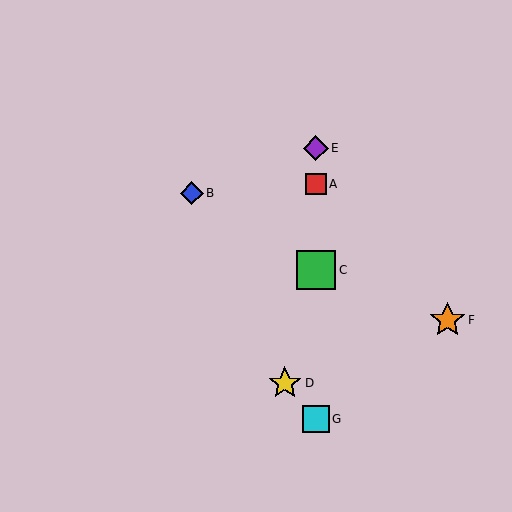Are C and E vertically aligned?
Yes, both are at x≈316.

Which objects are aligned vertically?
Objects A, C, E, G are aligned vertically.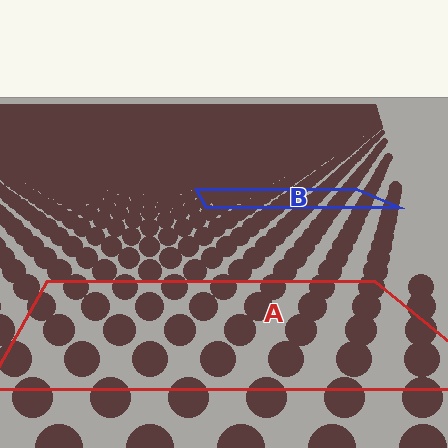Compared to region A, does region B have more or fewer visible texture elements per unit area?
Region B has more texture elements per unit area — they are packed more densely because it is farther away.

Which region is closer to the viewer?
Region A is closer. The texture elements there are larger and more spread out.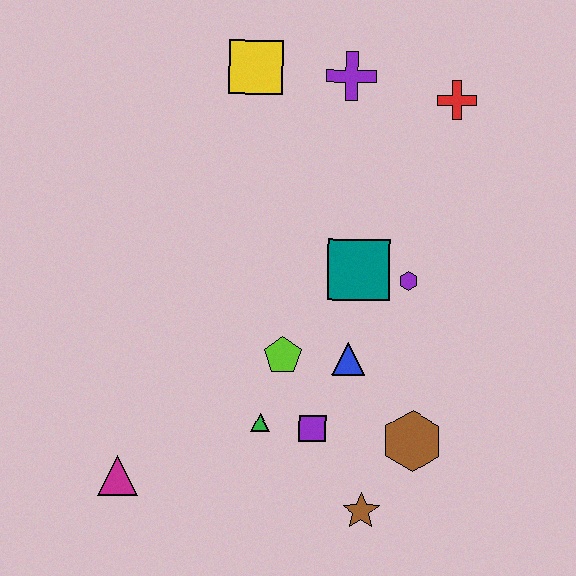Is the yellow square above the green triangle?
Yes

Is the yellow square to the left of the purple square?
Yes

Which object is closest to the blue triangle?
The lime pentagon is closest to the blue triangle.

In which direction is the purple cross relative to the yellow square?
The purple cross is to the right of the yellow square.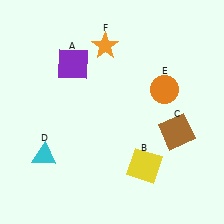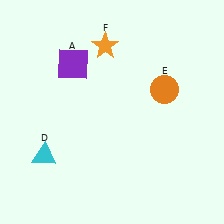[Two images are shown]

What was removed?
The yellow square (B), the brown square (C) were removed in Image 2.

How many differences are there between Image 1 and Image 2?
There are 2 differences between the two images.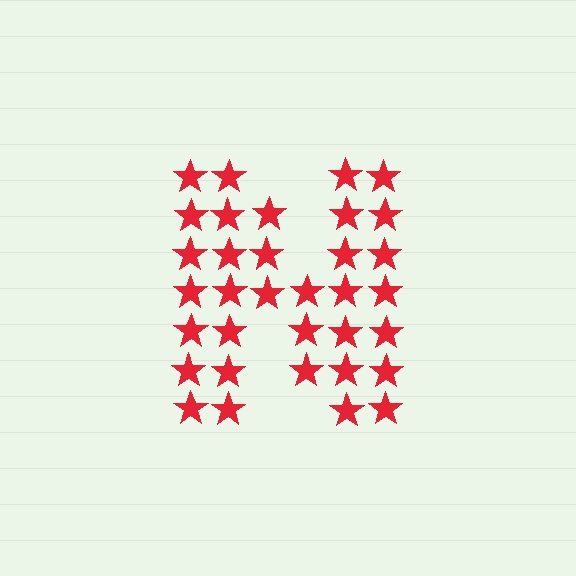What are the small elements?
The small elements are stars.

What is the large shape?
The large shape is the letter N.